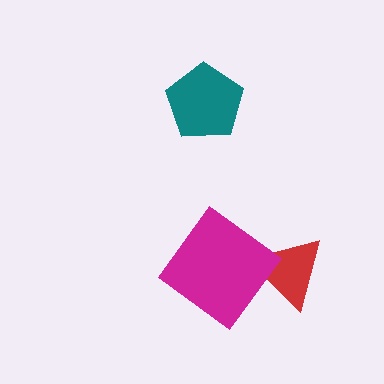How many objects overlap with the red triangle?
1 object overlaps with the red triangle.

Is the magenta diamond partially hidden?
No, no other shape covers it.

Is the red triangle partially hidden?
Yes, it is partially covered by another shape.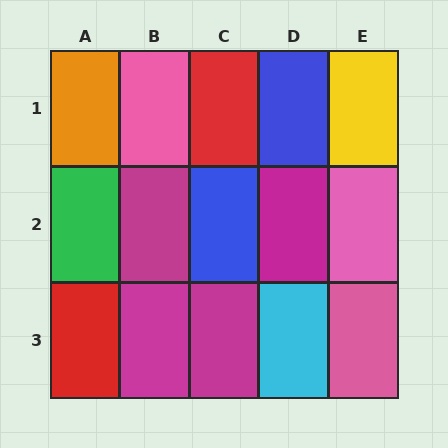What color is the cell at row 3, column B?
Magenta.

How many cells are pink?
3 cells are pink.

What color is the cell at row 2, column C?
Blue.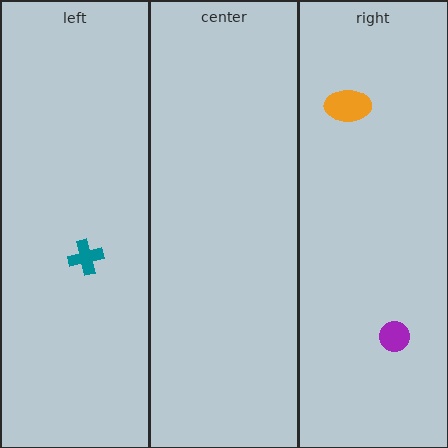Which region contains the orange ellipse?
The right region.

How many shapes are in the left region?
1.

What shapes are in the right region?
The purple circle, the orange ellipse.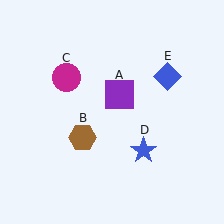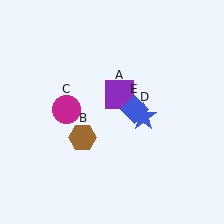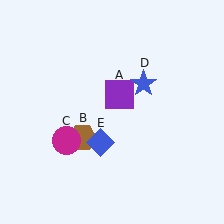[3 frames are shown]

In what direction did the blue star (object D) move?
The blue star (object D) moved up.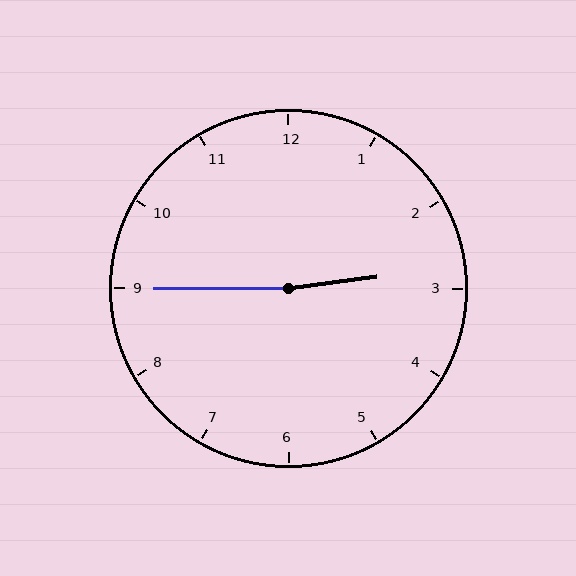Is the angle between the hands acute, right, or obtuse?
It is obtuse.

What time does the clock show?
2:45.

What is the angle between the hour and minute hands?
Approximately 172 degrees.